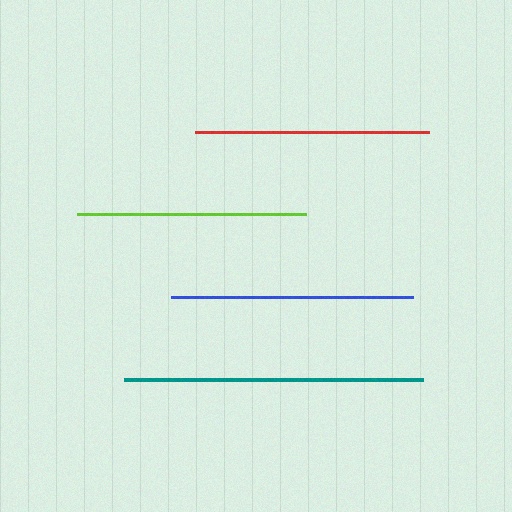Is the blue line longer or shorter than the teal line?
The teal line is longer than the blue line.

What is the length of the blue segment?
The blue segment is approximately 242 pixels long.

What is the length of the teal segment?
The teal segment is approximately 299 pixels long.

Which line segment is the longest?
The teal line is the longest at approximately 299 pixels.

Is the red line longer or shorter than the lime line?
The red line is longer than the lime line.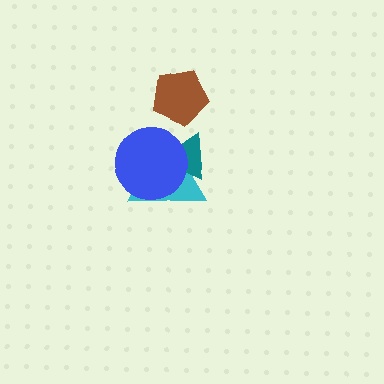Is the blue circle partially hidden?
No, no other shape covers it.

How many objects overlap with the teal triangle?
2 objects overlap with the teal triangle.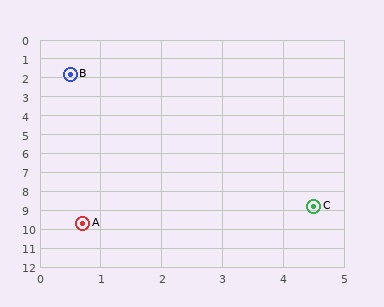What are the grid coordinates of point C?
Point C is at approximately (4.5, 8.8).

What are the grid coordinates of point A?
Point A is at approximately (0.7, 9.7).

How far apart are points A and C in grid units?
Points A and C are about 3.9 grid units apart.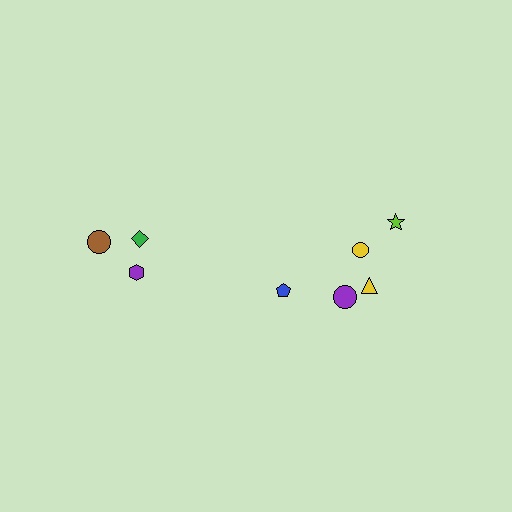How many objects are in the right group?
There are 5 objects.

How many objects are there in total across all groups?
There are 8 objects.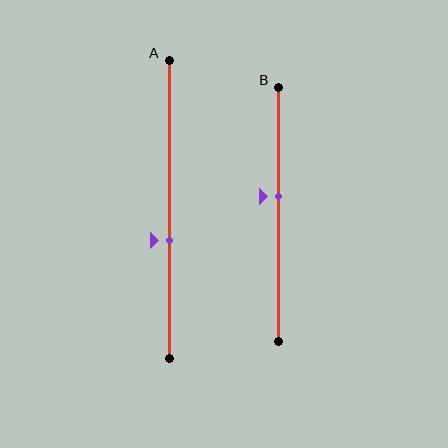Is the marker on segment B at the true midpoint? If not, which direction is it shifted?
No, the marker on segment B is shifted upward by about 7% of the segment length.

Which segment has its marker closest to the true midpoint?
Segment B has its marker closest to the true midpoint.